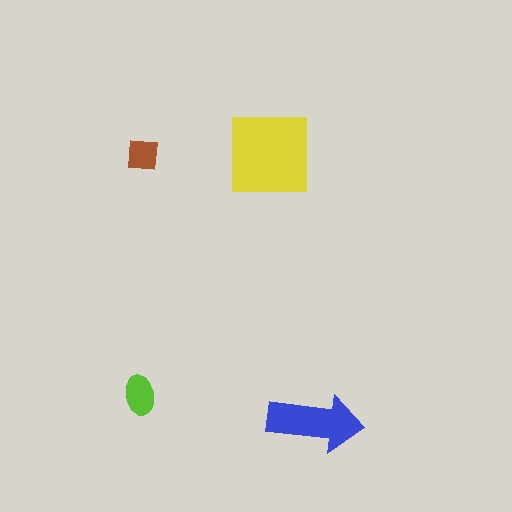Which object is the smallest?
The brown square.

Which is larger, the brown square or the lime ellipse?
The lime ellipse.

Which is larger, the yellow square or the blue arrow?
The yellow square.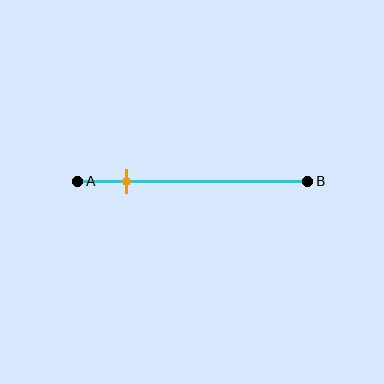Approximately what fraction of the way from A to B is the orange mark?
The orange mark is approximately 20% of the way from A to B.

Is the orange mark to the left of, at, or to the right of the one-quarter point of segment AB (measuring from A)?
The orange mark is to the left of the one-quarter point of segment AB.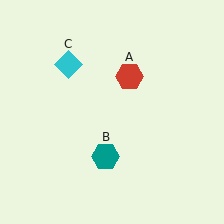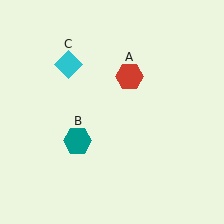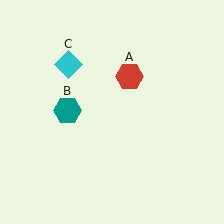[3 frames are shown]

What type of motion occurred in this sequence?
The teal hexagon (object B) rotated clockwise around the center of the scene.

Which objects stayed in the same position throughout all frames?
Red hexagon (object A) and cyan diamond (object C) remained stationary.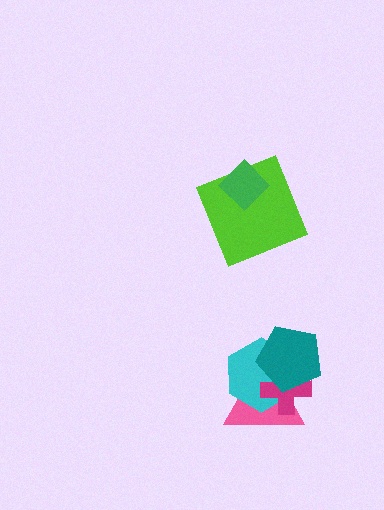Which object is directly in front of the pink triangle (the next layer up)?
The cyan hexagon is directly in front of the pink triangle.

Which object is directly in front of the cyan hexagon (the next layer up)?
The magenta cross is directly in front of the cyan hexagon.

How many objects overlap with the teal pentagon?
3 objects overlap with the teal pentagon.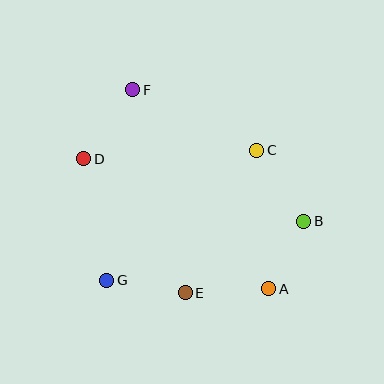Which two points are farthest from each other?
Points A and F are farthest from each other.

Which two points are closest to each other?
Points A and B are closest to each other.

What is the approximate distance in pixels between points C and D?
The distance between C and D is approximately 173 pixels.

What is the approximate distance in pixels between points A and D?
The distance between A and D is approximately 226 pixels.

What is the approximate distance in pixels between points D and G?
The distance between D and G is approximately 124 pixels.